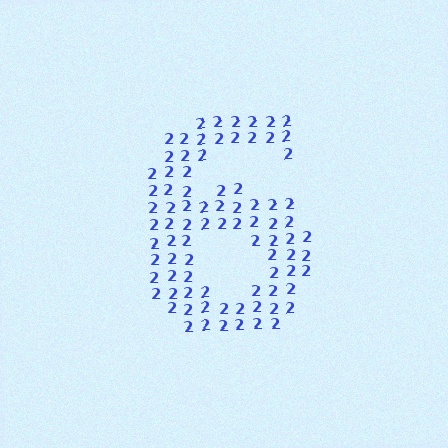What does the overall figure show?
The overall figure shows the digit 6.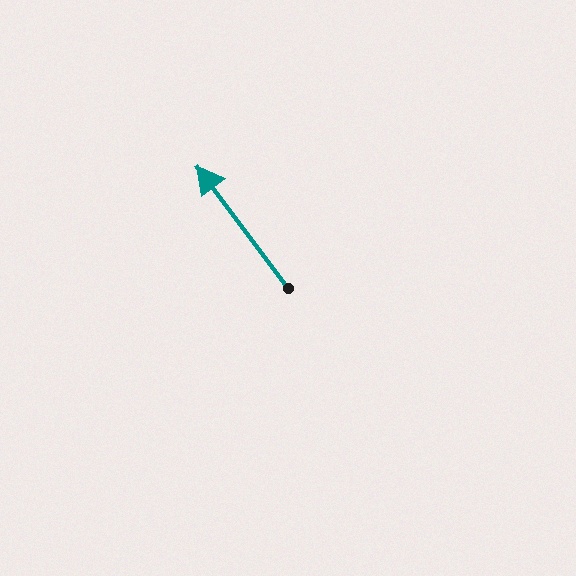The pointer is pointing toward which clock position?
Roughly 11 o'clock.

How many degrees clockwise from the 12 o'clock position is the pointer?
Approximately 323 degrees.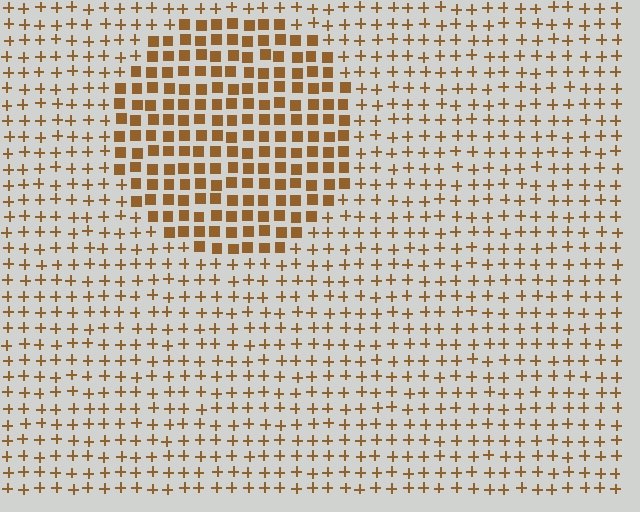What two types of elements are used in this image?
The image uses squares inside the circle region and plus signs outside it.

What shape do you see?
I see a circle.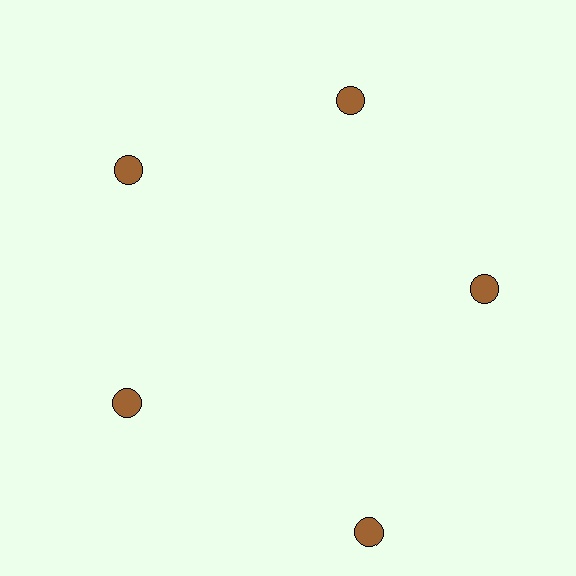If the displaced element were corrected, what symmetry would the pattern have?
It would have 5-fold rotational symmetry — the pattern would map onto itself every 72 degrees.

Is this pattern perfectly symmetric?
No. The 5 brown circles are arranged in a ring, but one element near the 5 o'clock position is pushed outward from the center, breaking the 5-fold rotational symmetry.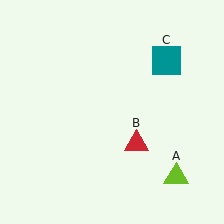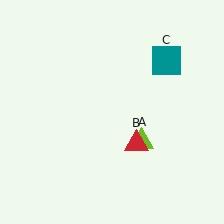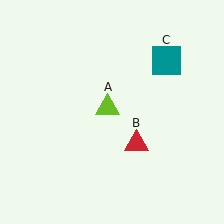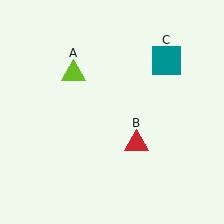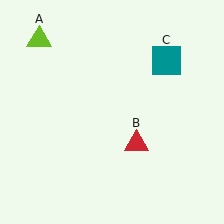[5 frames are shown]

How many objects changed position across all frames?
1 object changed position: lime triangle (object A).